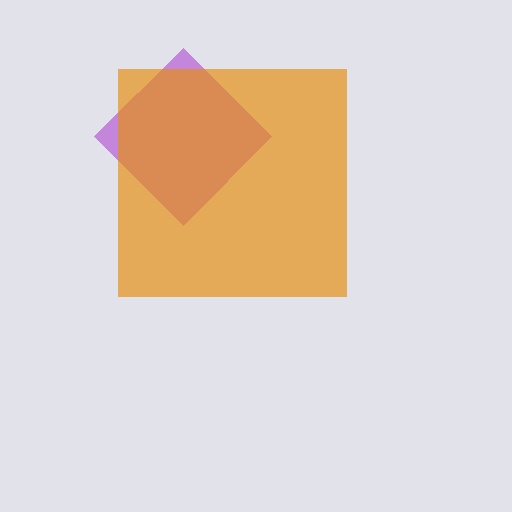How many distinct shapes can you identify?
There are 2 distinct shapes: a purple diamond, an orange square.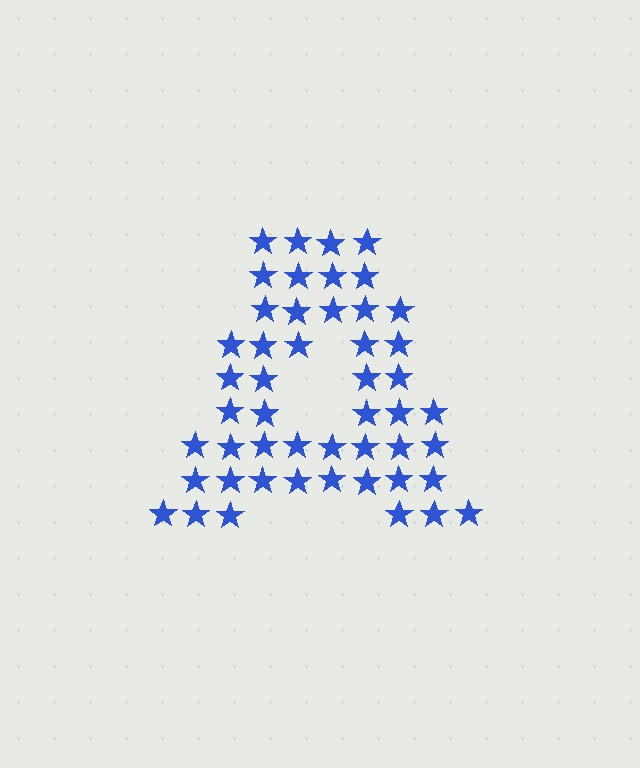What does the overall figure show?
The overall figure shows the letter A.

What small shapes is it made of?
It is made of small stars.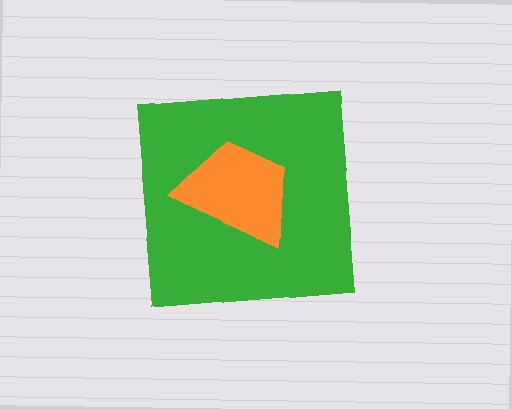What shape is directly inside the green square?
The orange trapezoid.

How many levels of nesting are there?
2.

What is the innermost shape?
The orange trapezoid.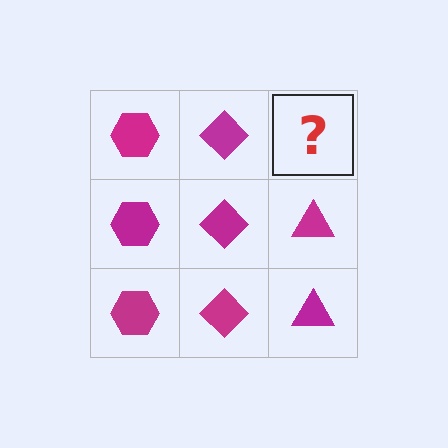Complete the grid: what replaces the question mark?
The question mark should be replaced with a magenta triangle.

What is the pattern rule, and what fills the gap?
The rule is that each column has a consistent shape. The gap should be filled with a magenta triangle.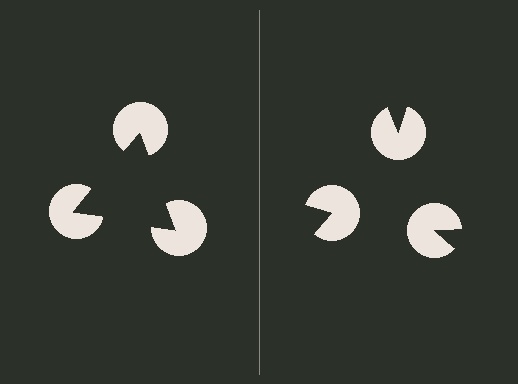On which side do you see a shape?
An illusory triangle appears on the left side. On the right side the wedge cuts are rotated, so no coherent shape forms.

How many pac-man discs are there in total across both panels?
6 — 3 on each side.